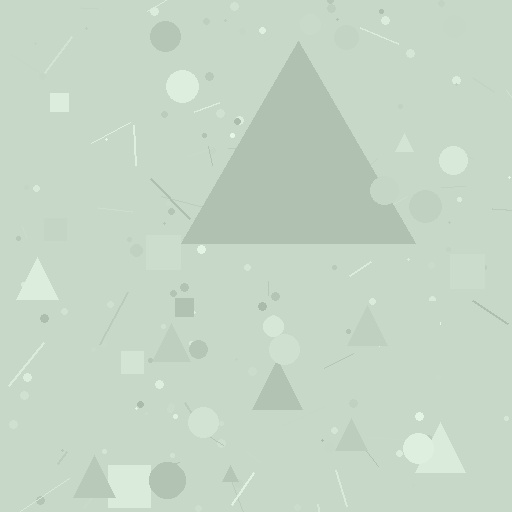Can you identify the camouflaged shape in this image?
The camouflaged shape is a triangle.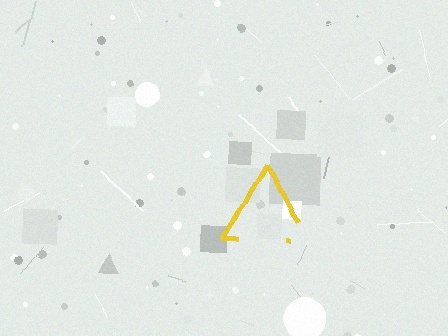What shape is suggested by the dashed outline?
The dashed outline suggests a triangle.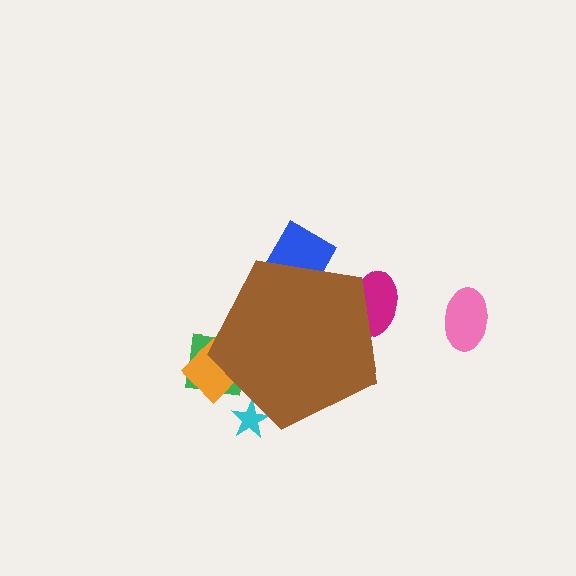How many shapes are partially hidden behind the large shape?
5 shapes are partially hidden.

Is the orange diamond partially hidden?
Yes, the orange diamond is partially hidden behind the brown pentagon.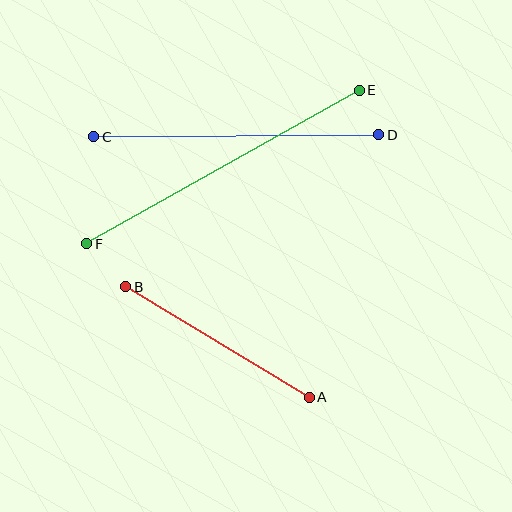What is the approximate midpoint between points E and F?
The midpoint is at approximately (223, 167) pixels.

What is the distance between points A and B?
The distance is approximately 215 pixels.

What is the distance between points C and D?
The distance is approximately 285 pixels.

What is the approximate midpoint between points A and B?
The midpoint is at approximately (218, 342) pixels.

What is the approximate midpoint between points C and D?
The midpoint is at approximately (236, 136) pixels.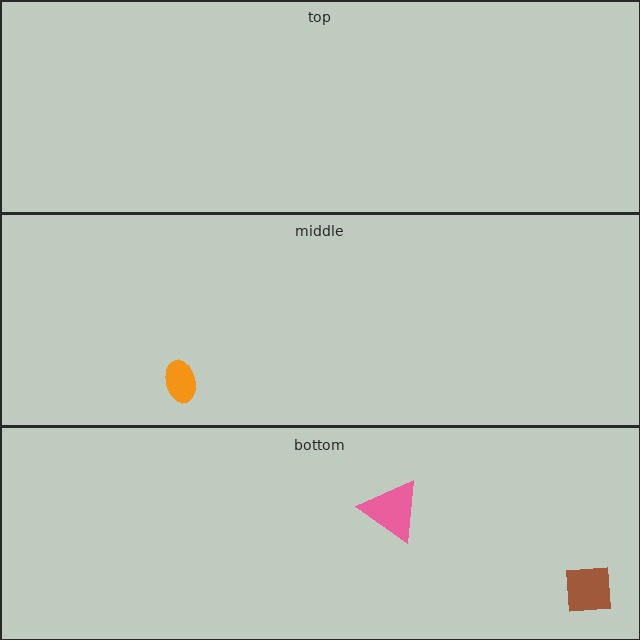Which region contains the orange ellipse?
The middle region.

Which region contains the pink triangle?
The bottom region.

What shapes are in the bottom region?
The pink triangle, the brown square.